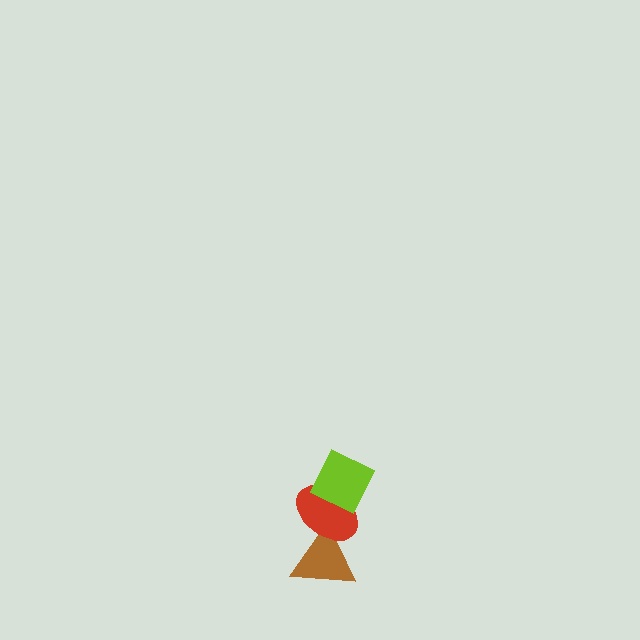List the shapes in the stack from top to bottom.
From top to bottom: the lime diamond, the red ellipse, the brown triangle.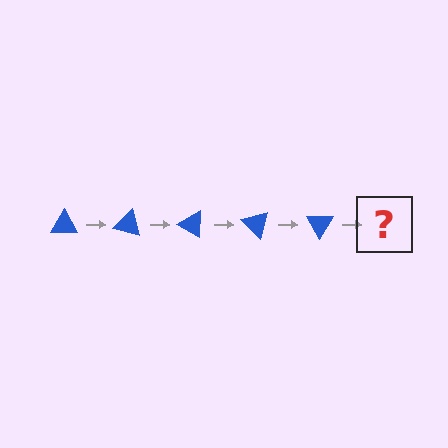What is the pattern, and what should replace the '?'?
The pattern is that the triangle rotates 15 degrees each step. The '?' should be a blue triangle rotated 75 degrees.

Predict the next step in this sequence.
The next step is a blue triangle rotated 75 degrees.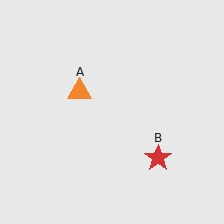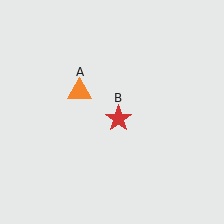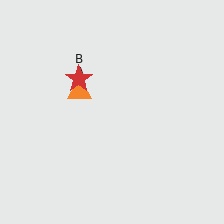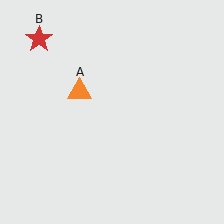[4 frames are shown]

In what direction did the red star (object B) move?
The red star (object B) moved up and to the left.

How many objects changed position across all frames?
1 object changed position: red star (object B).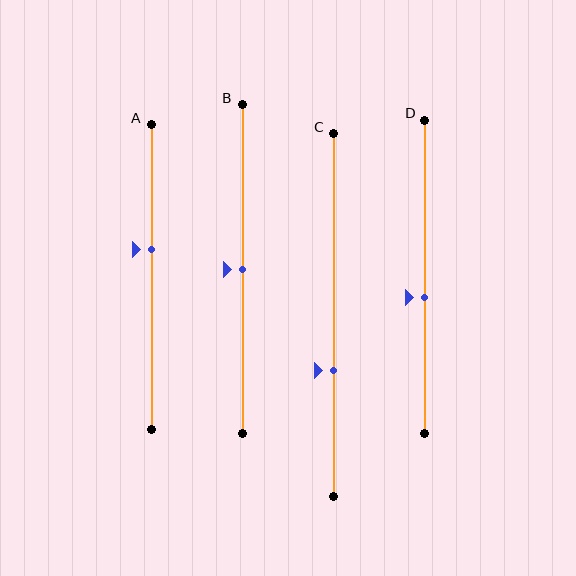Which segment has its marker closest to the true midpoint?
Segment B has its marker closest to the true midpoint.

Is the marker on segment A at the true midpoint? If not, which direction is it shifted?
No, the marker on segment A is shifted upward by about 9% of the segment length.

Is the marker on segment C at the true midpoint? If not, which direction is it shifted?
No, the marker on segment C is shifted downward by about 15% of the segment length.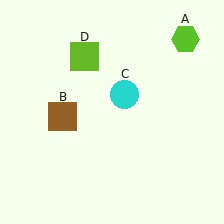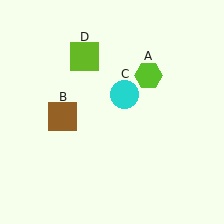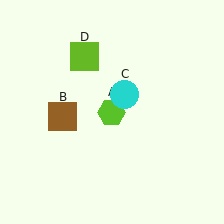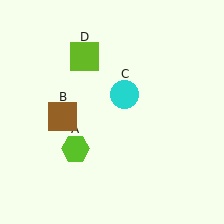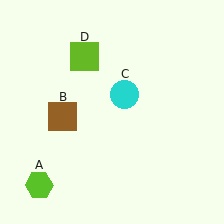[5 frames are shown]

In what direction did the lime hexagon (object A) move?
The lime hexagon (object A) moved down and to the left.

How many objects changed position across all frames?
1 object changed position: lime hexagon (object A).